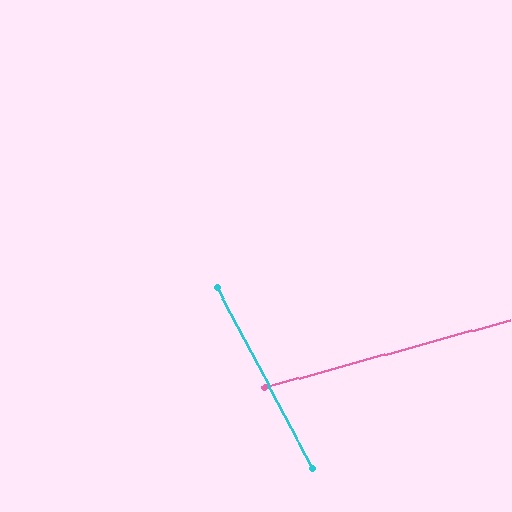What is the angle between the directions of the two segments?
Approximately 78 degrees.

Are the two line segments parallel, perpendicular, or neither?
Neither parallel nor perpendicular — they differ by about 78°.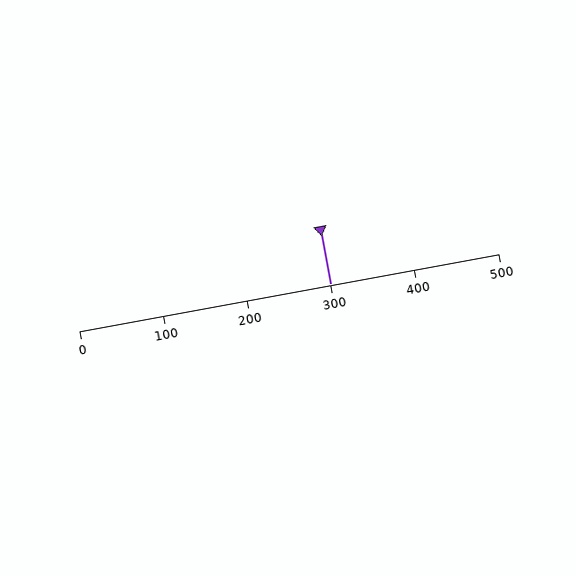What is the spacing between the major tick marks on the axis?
The major ticks are spaced 100 apart.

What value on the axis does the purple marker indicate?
The marker indicates approximately 300.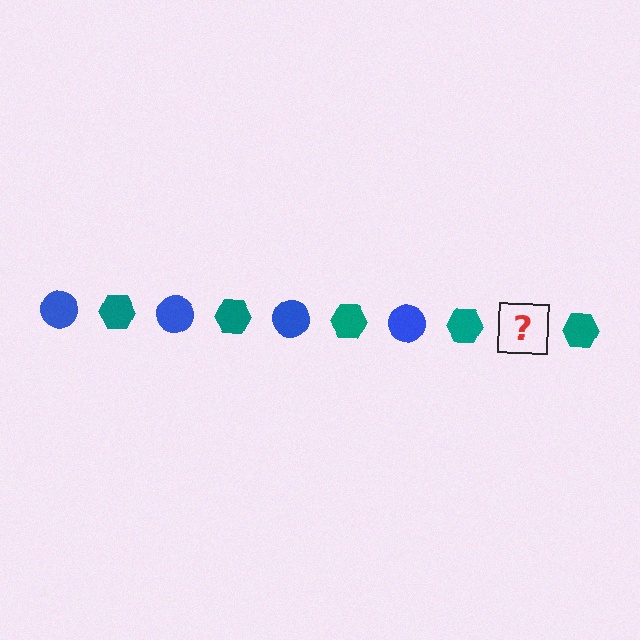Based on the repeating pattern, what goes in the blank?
The blank should be a blue circle.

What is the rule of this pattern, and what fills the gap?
The rule is that the pattern alternates between blue circle and teal hexagon. The gap should be filled with a blue circle.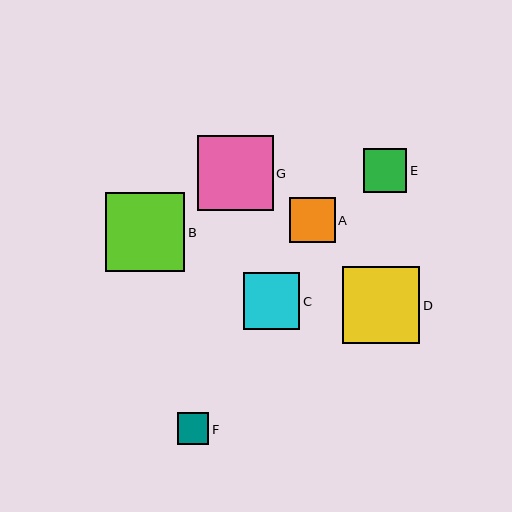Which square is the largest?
Square B is the largest with a size of approximately 79 pixels.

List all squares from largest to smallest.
From largest to smallest: B, D, G, C, A, E, F.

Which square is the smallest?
Square F is the smallest with a size of approximately 31 pixels.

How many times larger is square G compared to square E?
Square G is approximately 1.7 times the size of square E.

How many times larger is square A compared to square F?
Square A is approximately 1.4 times the size of square F.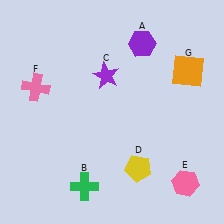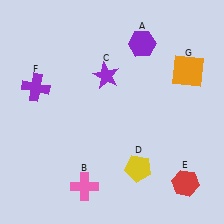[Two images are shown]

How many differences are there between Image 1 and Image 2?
There are 3 differences between the two images.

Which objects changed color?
B changed from green to pink. E changed from pink to red. F changed from pink to purple.